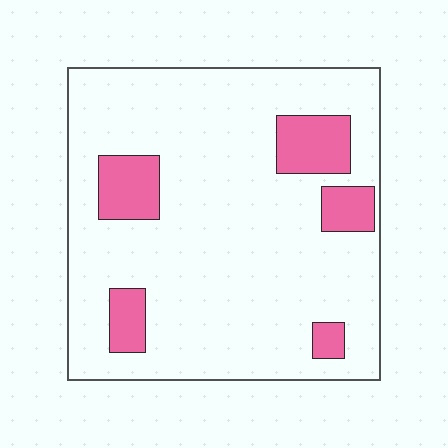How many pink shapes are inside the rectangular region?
5.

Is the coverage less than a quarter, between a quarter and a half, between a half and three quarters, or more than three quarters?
Less than a quarter.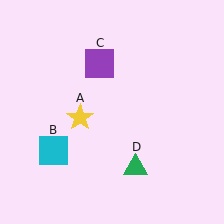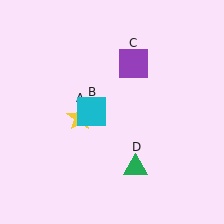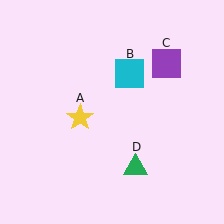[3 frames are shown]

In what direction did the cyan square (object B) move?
The cyan square (object B) moved up and to the right.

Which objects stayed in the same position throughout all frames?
Yellow star (object A) and green triangle (object D) remained stationary.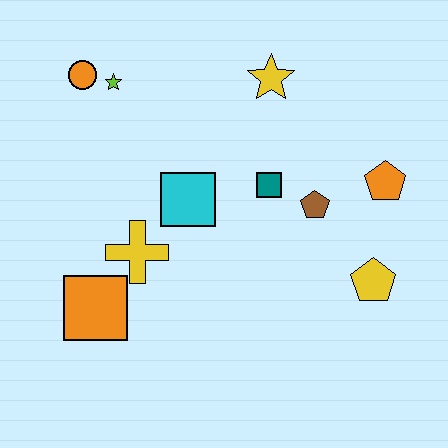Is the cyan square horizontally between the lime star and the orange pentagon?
Yes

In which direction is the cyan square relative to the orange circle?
The cyan square is below the orange circle.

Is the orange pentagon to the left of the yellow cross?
No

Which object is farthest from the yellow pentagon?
The orange circle is farthest from the yellow pentagon.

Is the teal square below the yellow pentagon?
No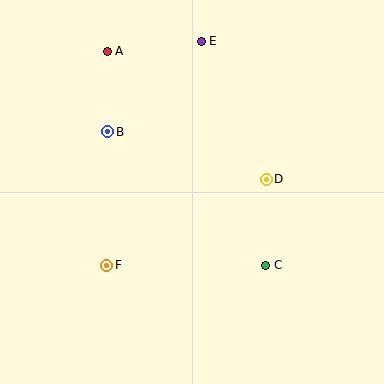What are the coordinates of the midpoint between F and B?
The midpoint between F and B is at (107, 199).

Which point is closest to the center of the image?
Point D at (266, 179) is closest to the center.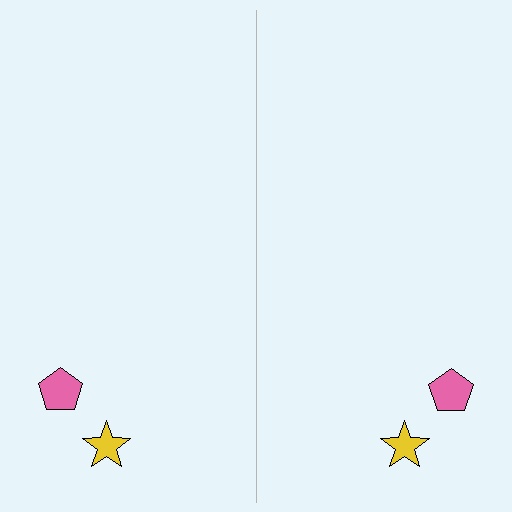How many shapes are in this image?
There are 4 shapes in this image.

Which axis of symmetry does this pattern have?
The pattern has a vertical axis of symmetry running through the center of the image.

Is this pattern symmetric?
Yes, this pattern has bilateral (reflection) symmetry.